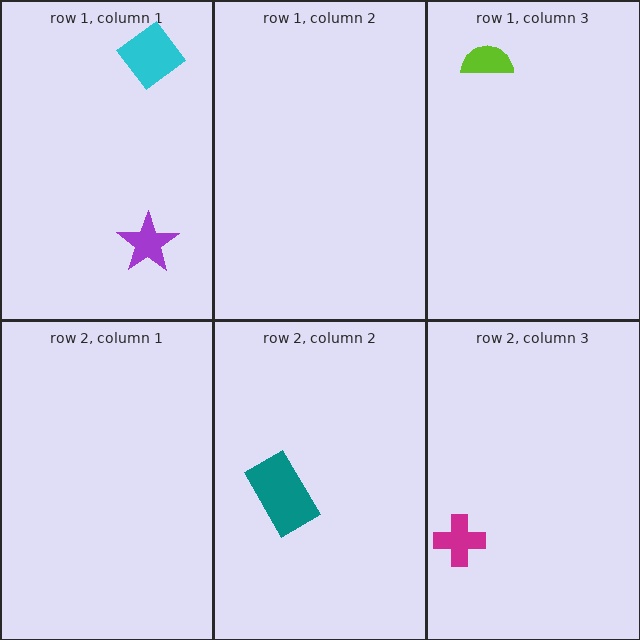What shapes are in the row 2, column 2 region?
The teal rectangle.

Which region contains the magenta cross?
The row 2, column 3 region.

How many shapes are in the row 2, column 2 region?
1.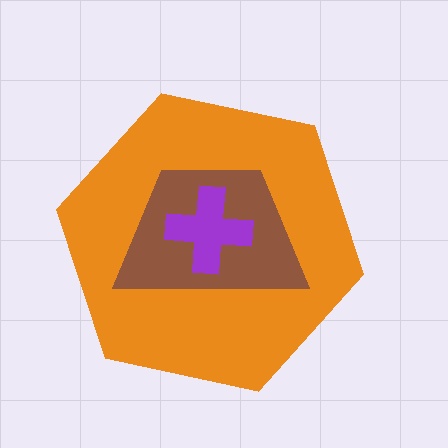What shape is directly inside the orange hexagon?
The brown trapezoid.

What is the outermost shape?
The orange hexagon.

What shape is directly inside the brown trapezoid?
The purple cross.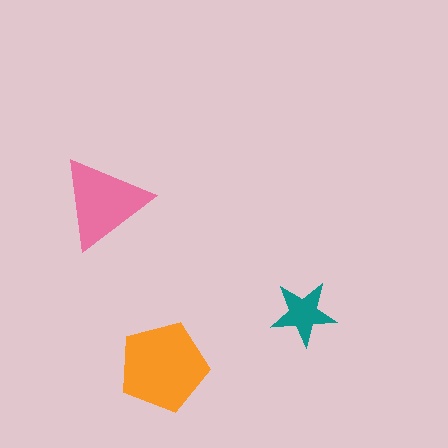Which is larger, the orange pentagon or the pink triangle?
The orange pentagon.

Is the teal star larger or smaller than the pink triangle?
Smaller.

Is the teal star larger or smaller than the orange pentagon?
Smaller.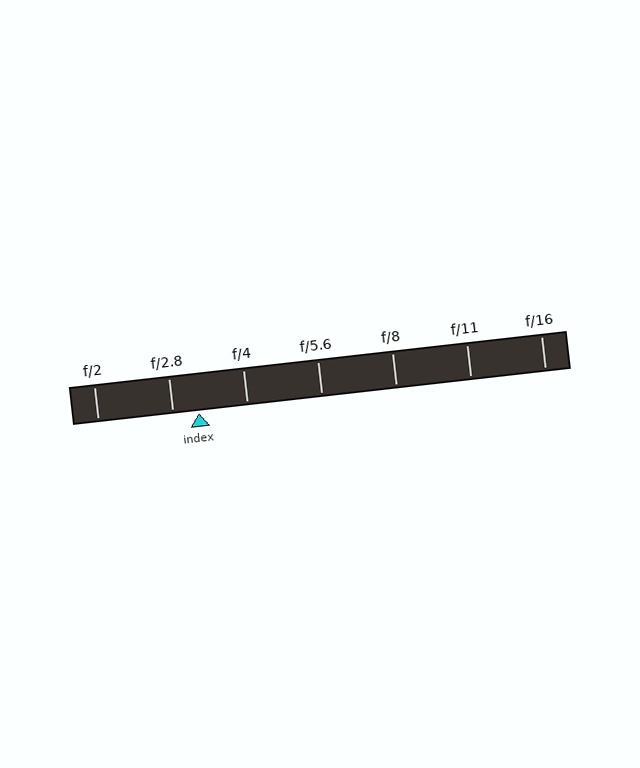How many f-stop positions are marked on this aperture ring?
There are 7 f-stop positions marked.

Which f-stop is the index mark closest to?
The index mark is closest to f/2.8.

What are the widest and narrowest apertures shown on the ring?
The widest aperture shown is f/2 and the narrowest is f/16.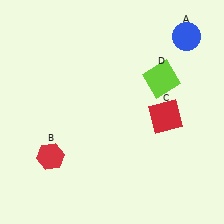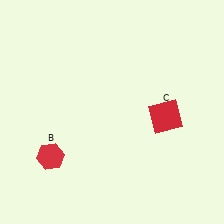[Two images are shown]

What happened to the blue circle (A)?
The blue circle (A) was removed in Image 2. It was in the top-right area of Image 1.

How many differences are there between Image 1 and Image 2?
There are 2 differences between the two images.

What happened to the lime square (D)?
The lime square (D) was removed in Image 2. It was in the top-right area of Image 1.